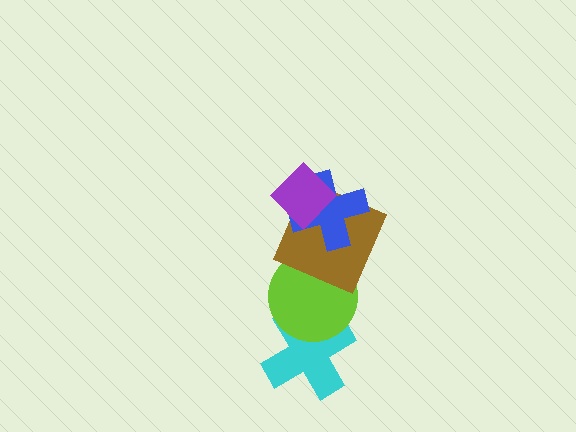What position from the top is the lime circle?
The lime circle is 4th from the top.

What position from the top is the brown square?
The brown square is 3rd from the top.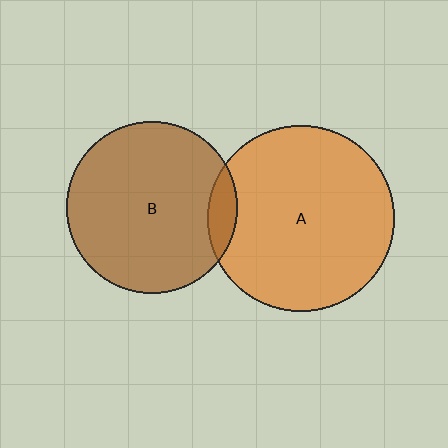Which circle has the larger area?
Circle A (orange).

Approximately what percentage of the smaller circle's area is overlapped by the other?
Approximately 10%.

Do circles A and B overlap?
Yes.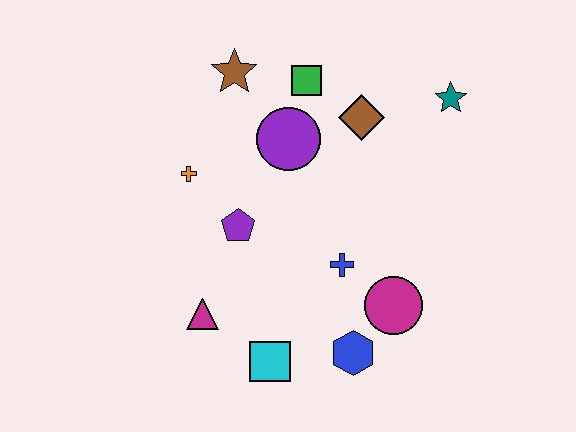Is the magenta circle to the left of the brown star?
No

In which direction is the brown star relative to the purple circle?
The brown star is above the purple circle.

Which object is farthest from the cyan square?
The teal star is farthest from the cyan square.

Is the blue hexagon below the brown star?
Yes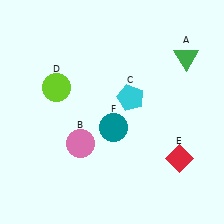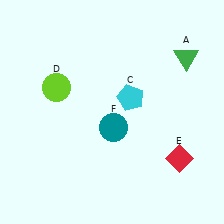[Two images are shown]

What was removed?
The pink circle (B) was removed in Image 2.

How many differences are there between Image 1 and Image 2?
There is 1 difference between the two images.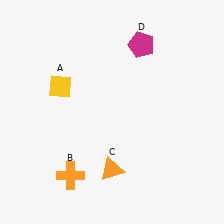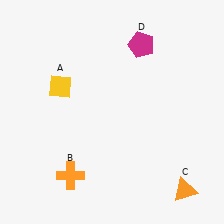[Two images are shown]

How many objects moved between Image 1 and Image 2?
1 object moved between the two images.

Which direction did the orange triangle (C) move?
The orange triangle (C) moved right.